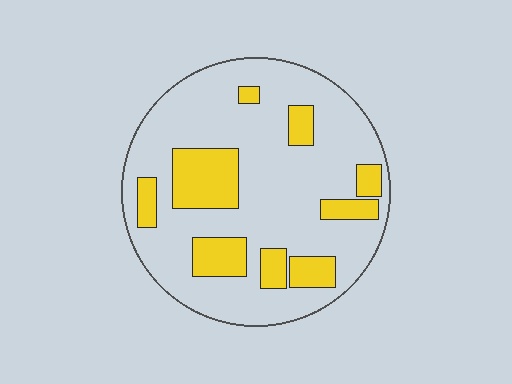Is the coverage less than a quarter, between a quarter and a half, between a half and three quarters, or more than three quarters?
Less than a quarter.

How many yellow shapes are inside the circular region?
9.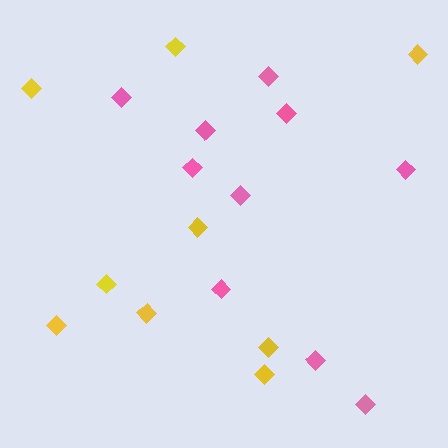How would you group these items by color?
There are 2 groups: one group of pink diamonds (10) and one group of yellow diamonds (9).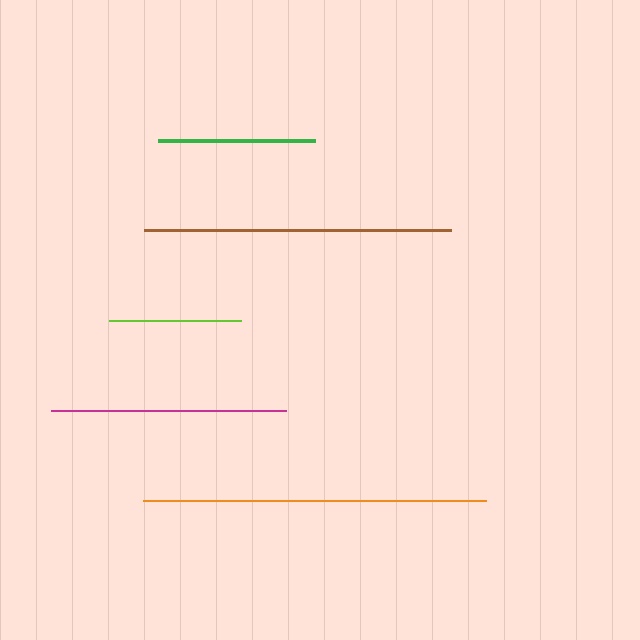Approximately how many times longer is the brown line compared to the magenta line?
The brown line is approximately 1.3 times the length of the magenta line.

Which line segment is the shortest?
The lime line is the shortest at approximately 132 pixels.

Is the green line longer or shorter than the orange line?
The orange line is longer than the green line.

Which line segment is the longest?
The orange line is the longest at approximately 343 pixels.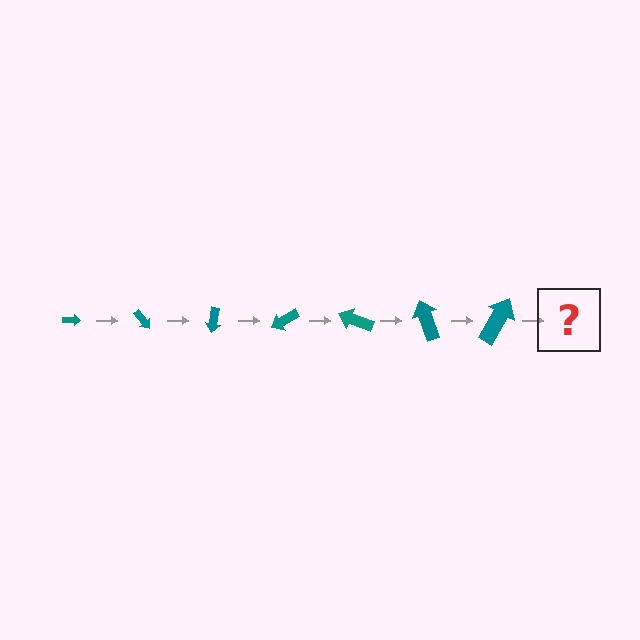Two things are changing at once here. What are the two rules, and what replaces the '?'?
The two rules are that the arrow grows larger each step and it rotates 50 degrees each step. The '?' should be an arrow, larger than the previous one and rotated 350 degrees from the start.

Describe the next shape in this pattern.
It should be an arrow, larger than the previous one and rotated 350 degrees from the start.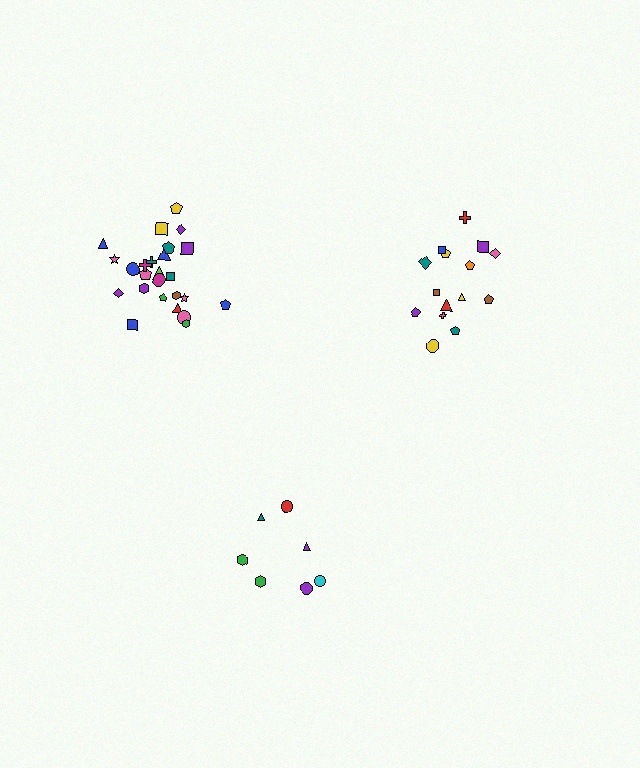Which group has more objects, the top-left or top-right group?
The top-left group.